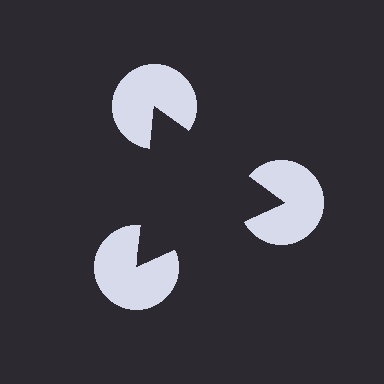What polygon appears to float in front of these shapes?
An illusory triangle — its edges are inferred from the aligned wedge cuts in the pac-man discs, not physically drawn.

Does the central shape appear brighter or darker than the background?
It typically appears slightly darker than the background, even though no actual brightness change is drawn.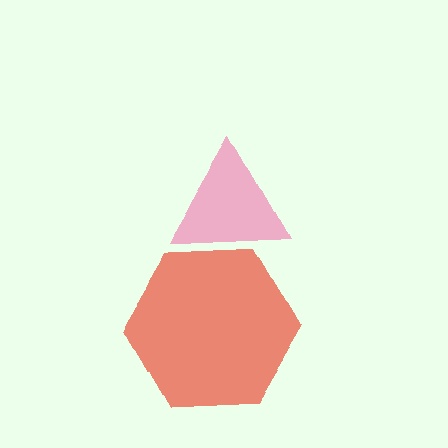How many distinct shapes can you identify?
There are 2 distinct shapes: a red hexagon, a pink triangle.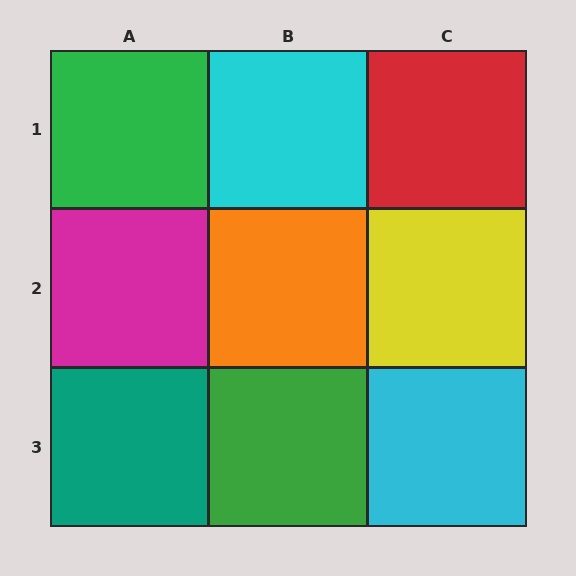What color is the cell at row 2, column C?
Yellow.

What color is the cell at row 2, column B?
Orange.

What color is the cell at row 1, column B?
Cyan.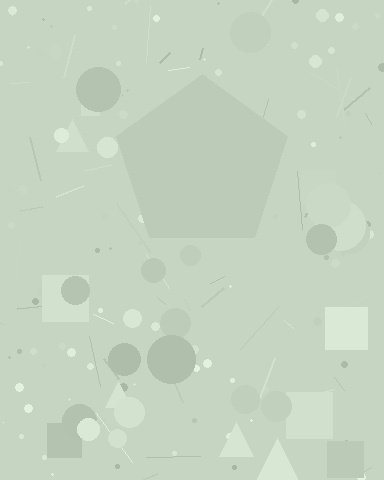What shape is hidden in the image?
A pentagon is hidden in the image.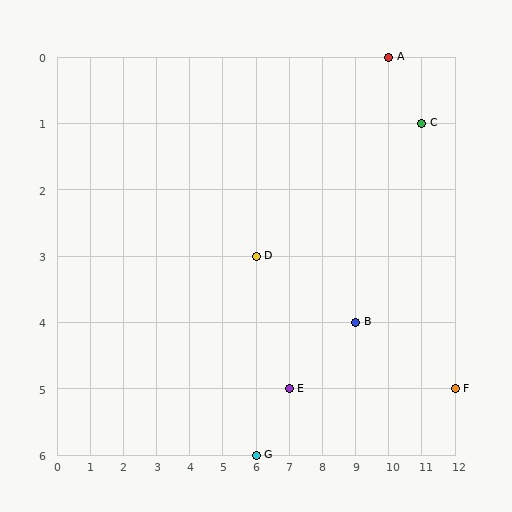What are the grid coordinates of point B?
Point B is at grid coordinates (9, 4).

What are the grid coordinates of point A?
Point A is at grid coordinates (10, 0).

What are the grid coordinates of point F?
Point F is at grid coordinates (12, 5).